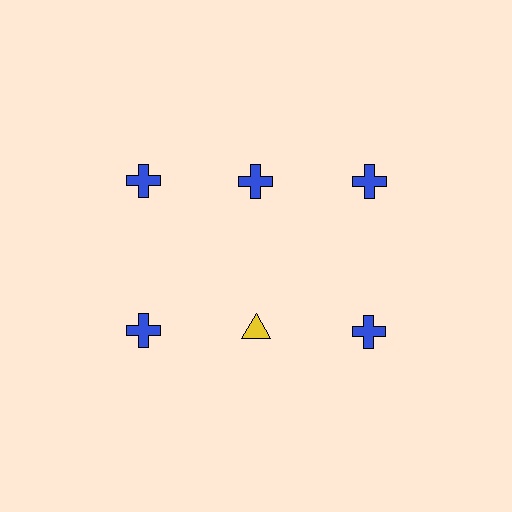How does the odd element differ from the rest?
It differs in both color (yellow instead of blue) and shape (triangle instead of cross).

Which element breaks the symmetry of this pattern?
The yellow triangle in the second row, second from left column breaks the symmetry. All other shapes are blue crosses.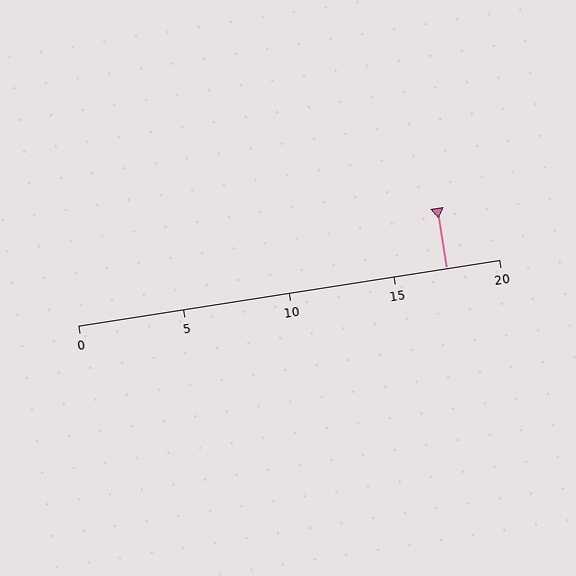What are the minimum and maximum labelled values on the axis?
The axis runs from 0 to 20.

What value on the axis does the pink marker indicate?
The marker indicates approximately 17.5.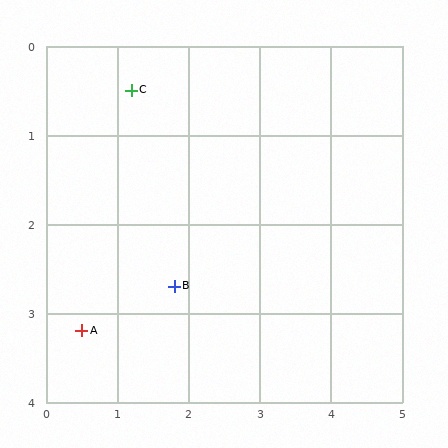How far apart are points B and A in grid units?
Points B and A are about 1.4 grid units apart.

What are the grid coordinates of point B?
Point B is at approximately (1.8, 2.7).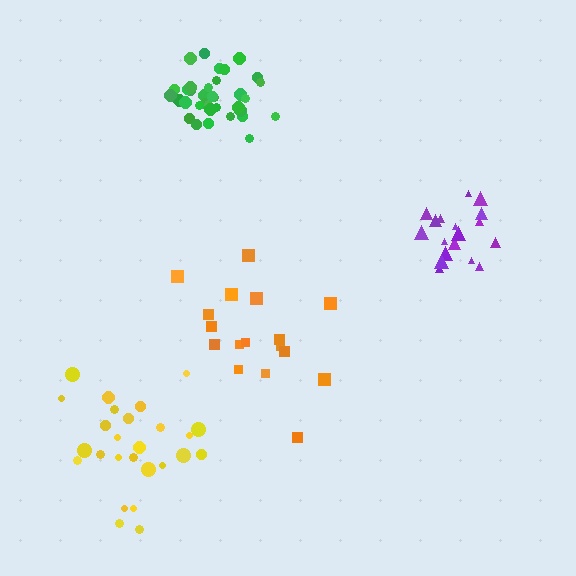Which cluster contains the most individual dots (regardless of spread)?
Green (35).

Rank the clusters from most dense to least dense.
green, purple, yellow, orange.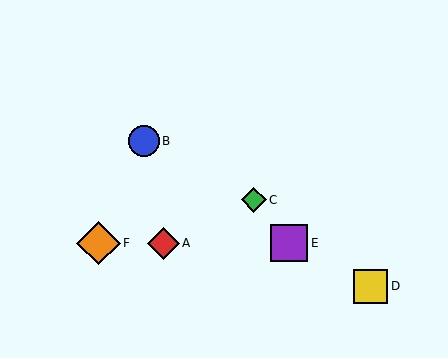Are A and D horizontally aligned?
No, A is at y≈243 and D is at y≈286.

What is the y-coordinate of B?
Object B is at y≈141.